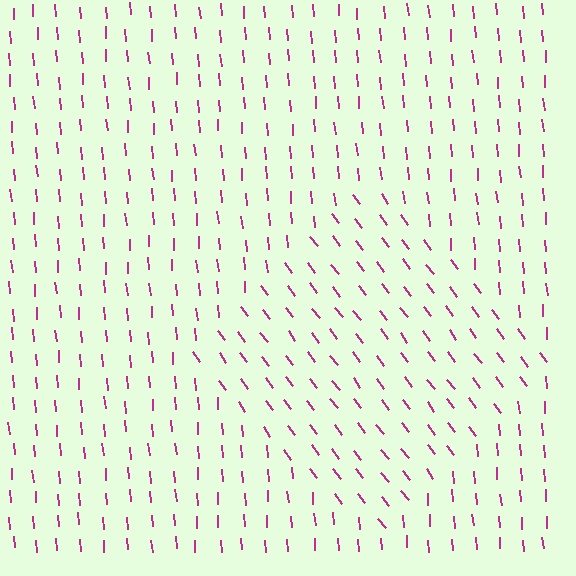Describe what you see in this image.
The image is filled with small magenta line segments. A diamond region in the image has lines oriented differently from the surrounding lines, creating a visible texture boundary.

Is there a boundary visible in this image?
Yes, there is a texture boundary formed by a change in line orientation.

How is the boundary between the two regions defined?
The boundary is defined purely by a change in line orientation (approximately 32 degrees difference). All lines are the same color and thickness.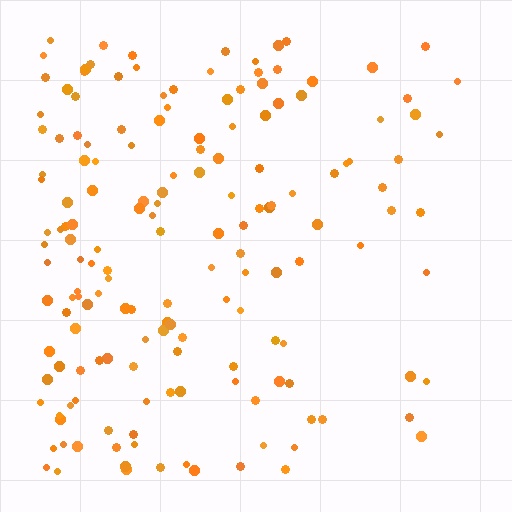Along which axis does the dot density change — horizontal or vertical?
Horizontal.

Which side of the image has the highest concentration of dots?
The left.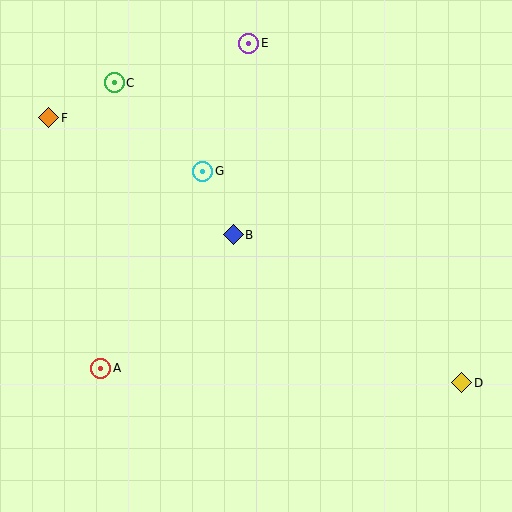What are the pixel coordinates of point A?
Point A is at (101, 368).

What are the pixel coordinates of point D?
Point D is at (462, 383).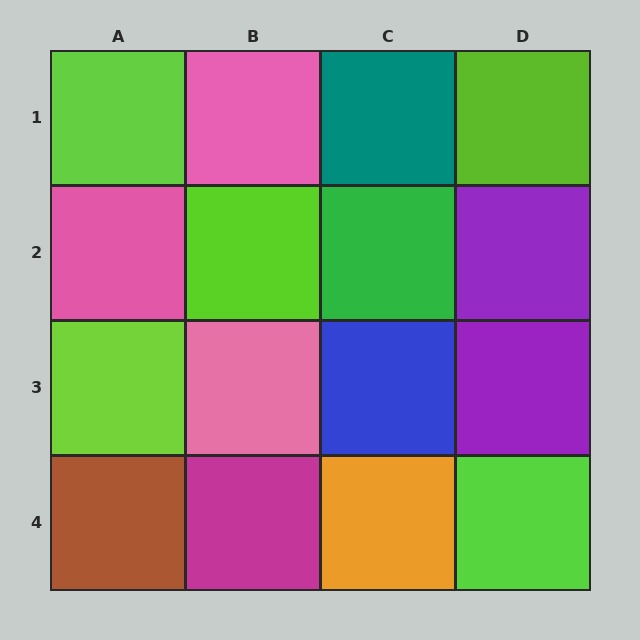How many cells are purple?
2 cells are purple.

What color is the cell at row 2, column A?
Pink.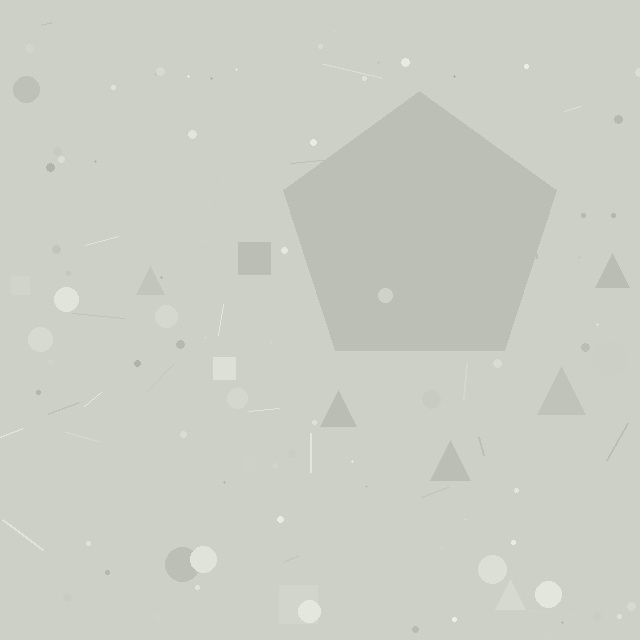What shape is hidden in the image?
A pentagon is hidden in the image.